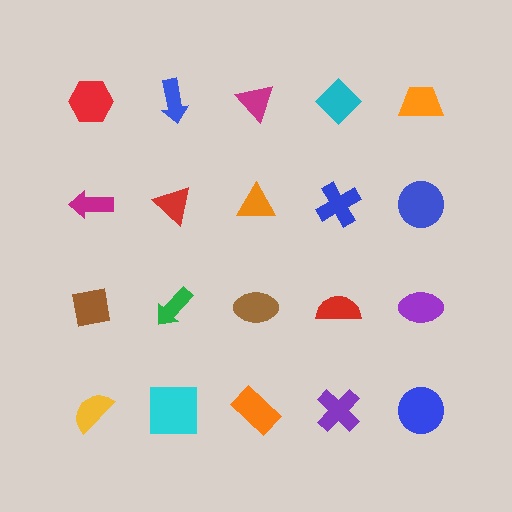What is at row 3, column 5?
A purple ellipse.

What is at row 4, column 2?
A cyan square.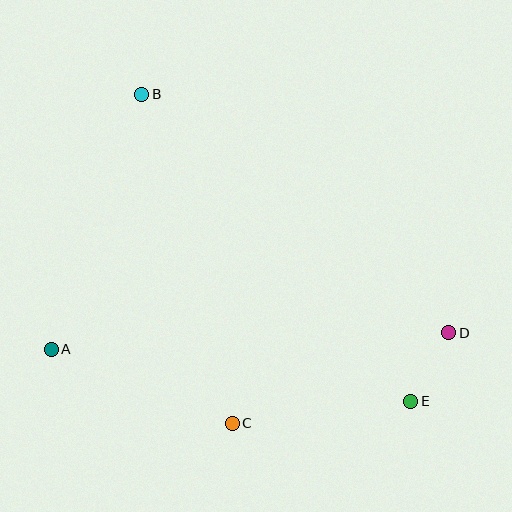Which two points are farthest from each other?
Points B and E are farthest from each other.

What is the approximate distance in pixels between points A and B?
The distance between A and B is approximately 271 pixels.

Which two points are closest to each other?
Points D and E are closest to each other.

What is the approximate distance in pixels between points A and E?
The distance between A and E is approximately 363 pixels.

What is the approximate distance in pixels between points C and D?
The distance between C and D is approximately 235 pixels.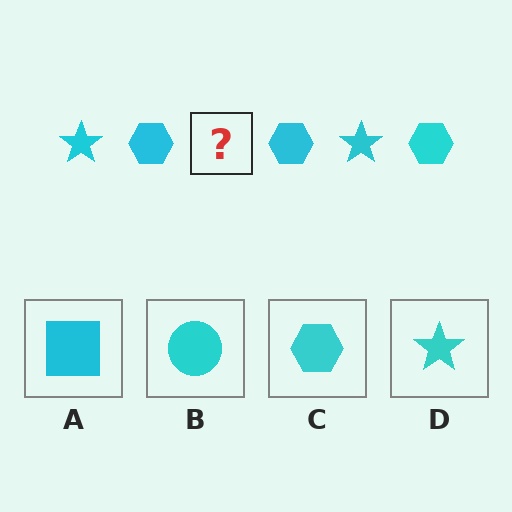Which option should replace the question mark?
Option D.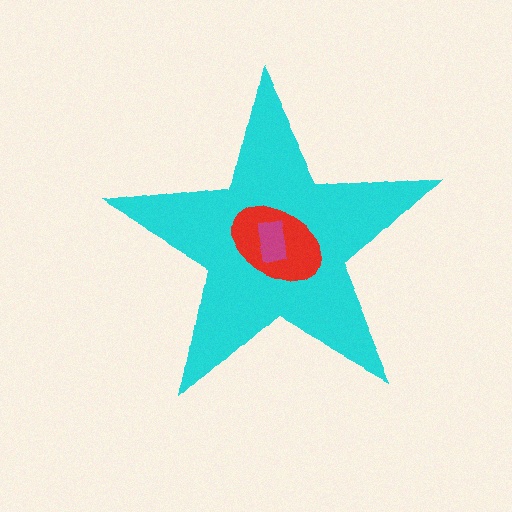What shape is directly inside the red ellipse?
The magenta rectangle.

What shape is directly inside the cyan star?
The red ellipse.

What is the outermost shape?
The cyan star.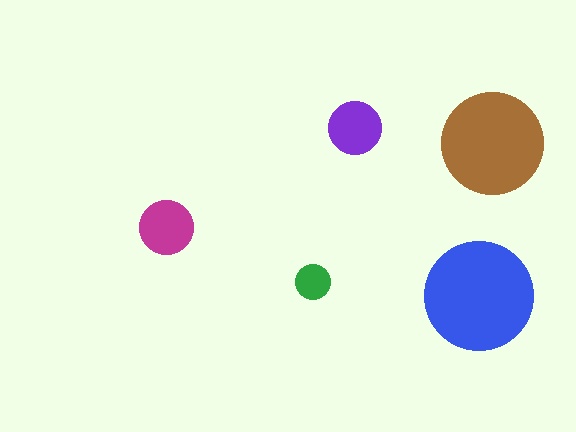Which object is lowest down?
The blue circle is bottommost.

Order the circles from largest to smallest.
the blue one, the brown one, the magenta one, the purple one, the green one.